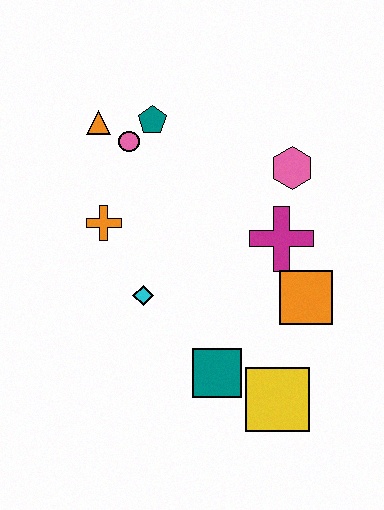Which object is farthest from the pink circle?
The yellow square is farthest from the pink circle.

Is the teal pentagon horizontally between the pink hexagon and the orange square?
No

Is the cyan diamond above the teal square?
Yes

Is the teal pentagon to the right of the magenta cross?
No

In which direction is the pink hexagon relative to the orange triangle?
The pink hexagon is to the right of the orange triangle.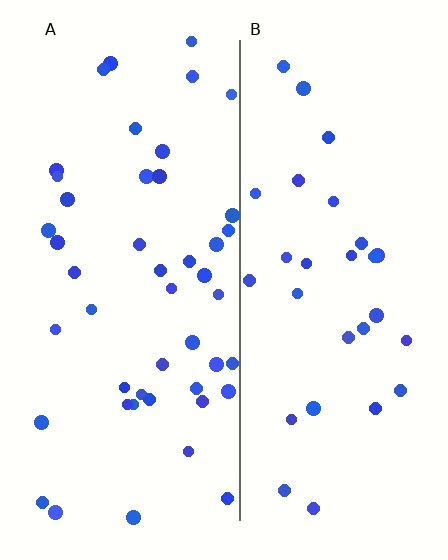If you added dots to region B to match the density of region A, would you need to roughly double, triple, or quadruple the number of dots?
Approximately double.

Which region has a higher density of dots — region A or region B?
A (the left).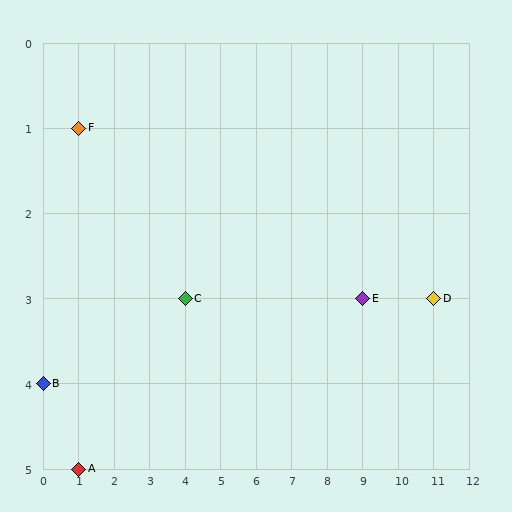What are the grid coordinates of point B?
Point B is at grid coordinates (0, 4).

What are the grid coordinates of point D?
Point D is at grid coordinates (11, 3).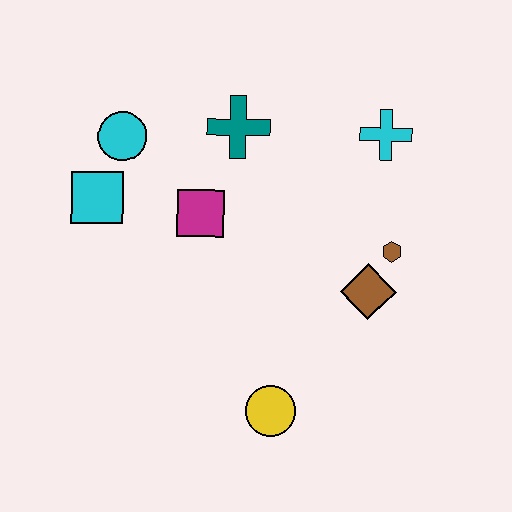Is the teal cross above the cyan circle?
Yes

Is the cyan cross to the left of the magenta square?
No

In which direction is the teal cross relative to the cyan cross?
The teal cross is to the left of the cyan cross.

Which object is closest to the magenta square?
The teal cross is closest to the magenta square.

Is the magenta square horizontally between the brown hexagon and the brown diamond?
No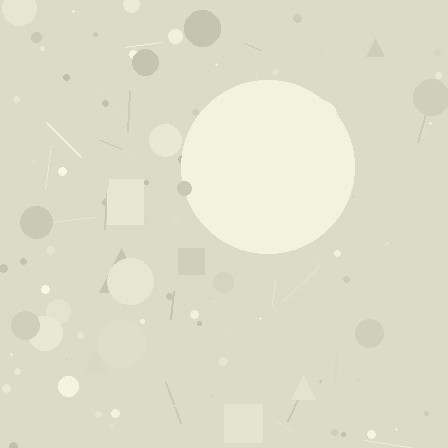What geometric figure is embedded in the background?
A circle is embedded in the background.